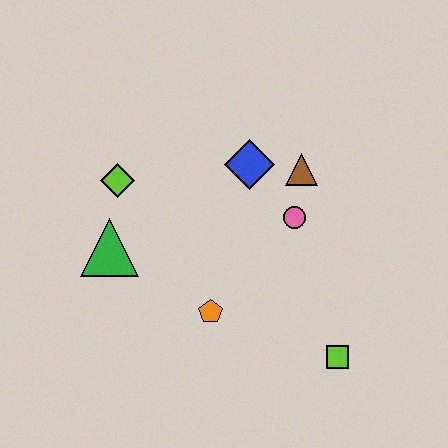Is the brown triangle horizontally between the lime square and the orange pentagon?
Yes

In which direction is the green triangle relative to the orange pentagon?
The green triangle is to the left of the orange pentagon.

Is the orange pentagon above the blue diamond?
No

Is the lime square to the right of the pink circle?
Yes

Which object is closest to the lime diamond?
The green triangle is closest to the lime diamond.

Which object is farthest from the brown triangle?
The green triangle is farthest from the brown triangle.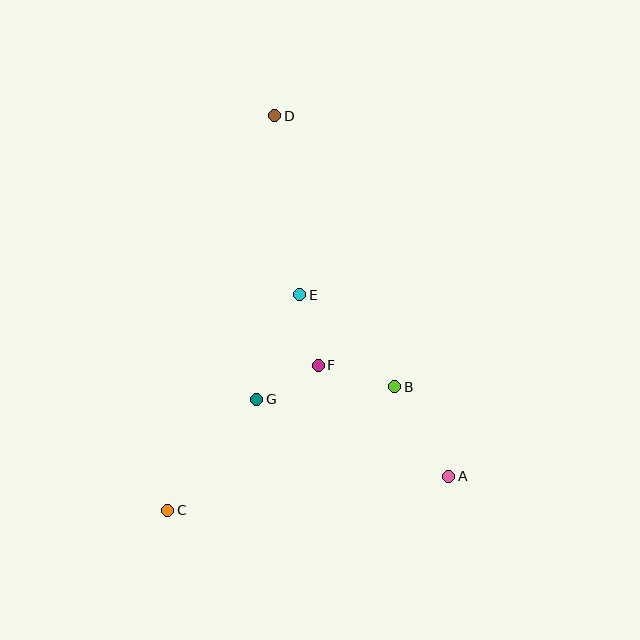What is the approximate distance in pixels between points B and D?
The distance between B and D is approximately 296 pixels.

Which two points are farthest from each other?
Points C and D are farthest from each other.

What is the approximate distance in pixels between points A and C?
The distance between A and C is approximately 283 pixels.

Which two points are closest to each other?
Points F and G are closest to each other.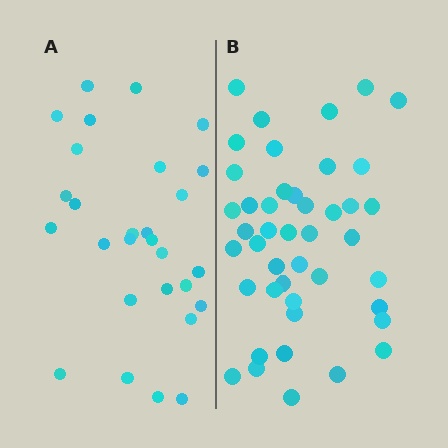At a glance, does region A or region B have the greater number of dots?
Region B (the right region) has more dots.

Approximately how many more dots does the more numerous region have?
Region B has approximately 15 more dots than region A.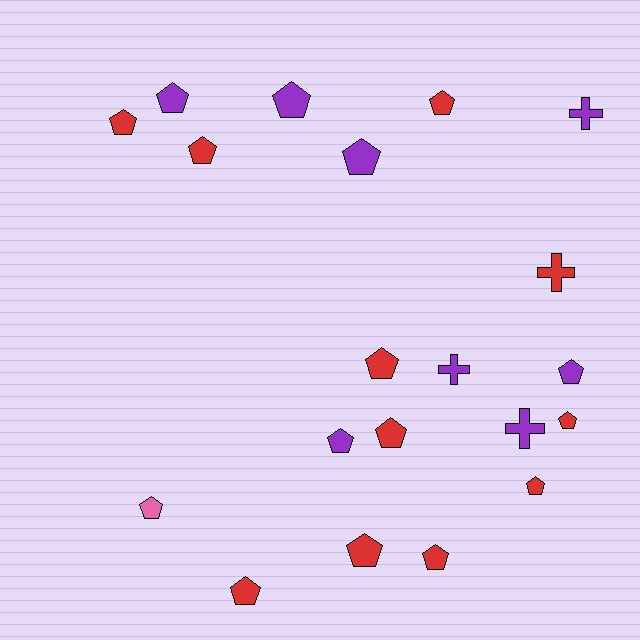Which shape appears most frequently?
Pentagon, with 16 objects.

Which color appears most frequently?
Red, with 11 objects.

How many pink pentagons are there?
There is 1 pink pentagon.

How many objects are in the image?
There are 20 objects.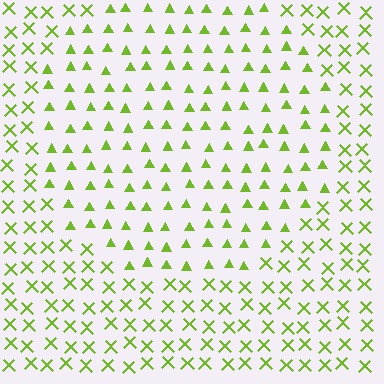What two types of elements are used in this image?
The image uses triangles inside the circle region and X marks outside it.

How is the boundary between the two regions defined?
The boundary is defined by a change in element shape: triangles inside vs. X marks outside. All elements share the same color and spacing.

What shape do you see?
I see a circle.